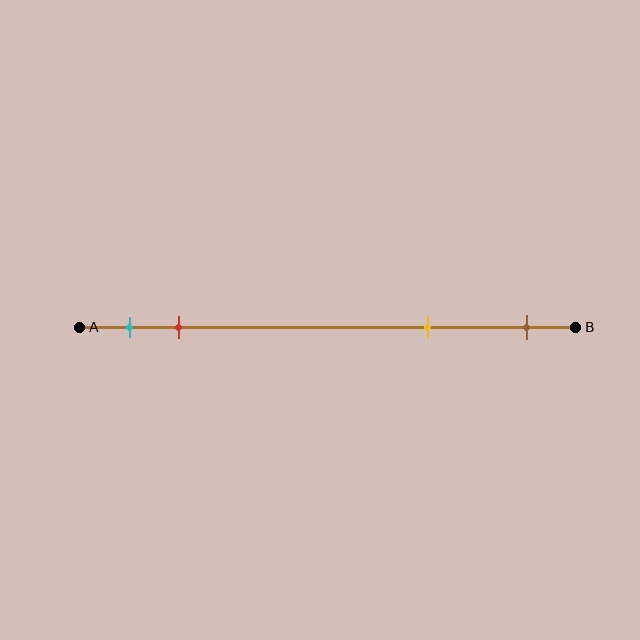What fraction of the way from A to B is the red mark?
The red mark is approximately 20% (0.2) of the way from A to B.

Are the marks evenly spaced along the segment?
No, the marks are not evenly spaced.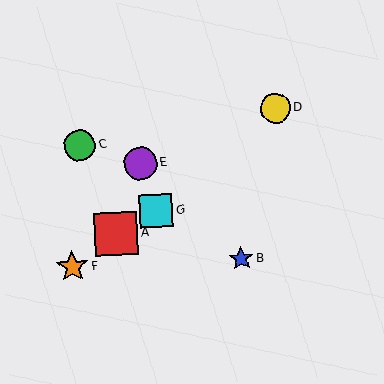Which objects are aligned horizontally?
Objects B, F are aligned horizontally.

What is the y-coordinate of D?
Object D is at y≈108.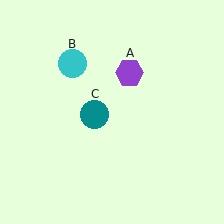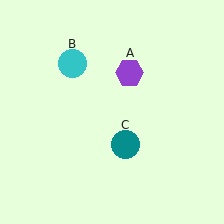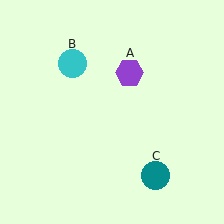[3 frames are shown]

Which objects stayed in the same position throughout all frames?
Purple hexagon (object A) and cyan circle (object B) remained stationary.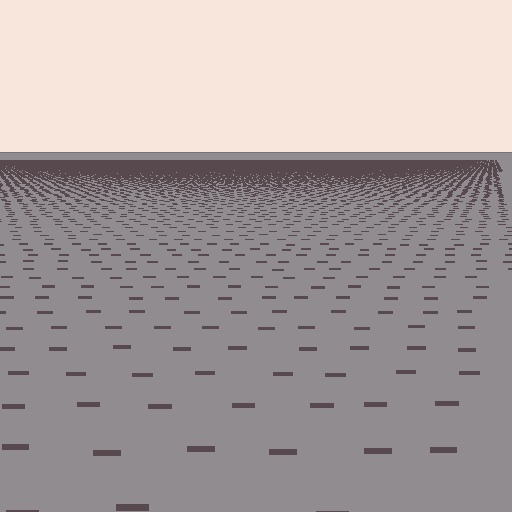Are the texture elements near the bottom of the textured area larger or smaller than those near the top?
Larger. Near the bottom, elements are closer to the viewer and appear at a bigger on-screen size.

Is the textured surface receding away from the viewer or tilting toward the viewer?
The surface is receding away from the viewer. Texture elements get smaller and denser toward the top.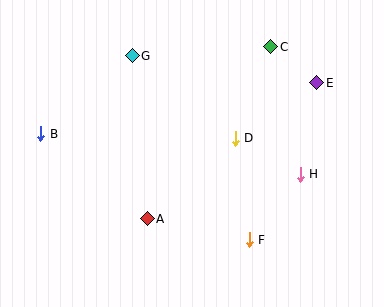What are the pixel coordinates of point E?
Point E is at (317, 83).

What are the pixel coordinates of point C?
Point C is at (271, 47).